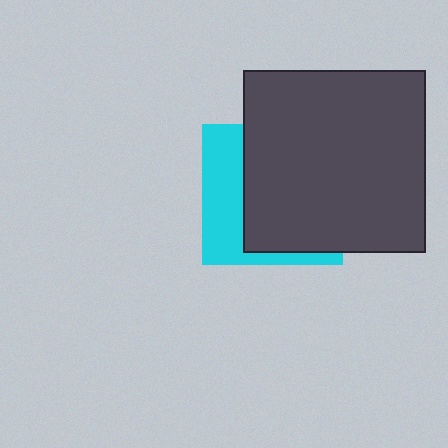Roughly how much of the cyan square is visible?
A small part of it is visible (roughly 36%).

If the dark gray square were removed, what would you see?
You would see the complete cyan square.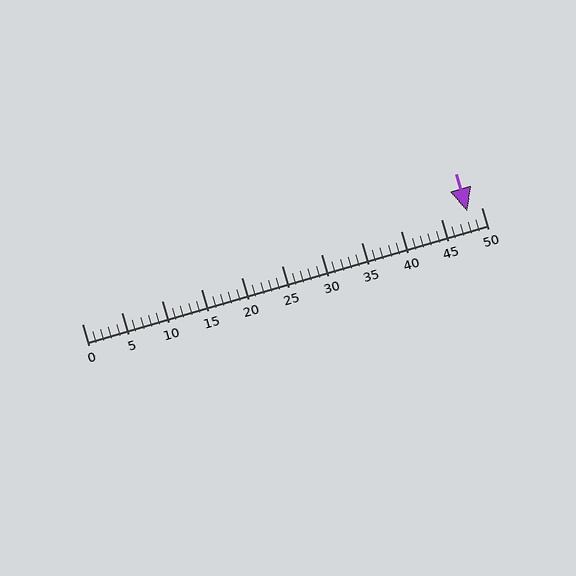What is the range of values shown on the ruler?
The ruler shows values from 0 to 50.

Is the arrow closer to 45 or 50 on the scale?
The arrow is closer to 50.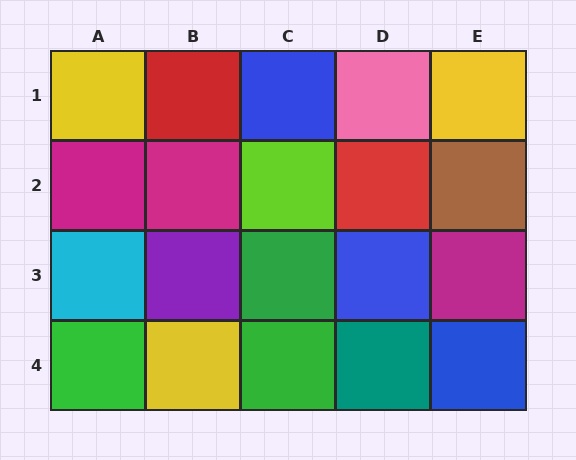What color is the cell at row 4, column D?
Teal.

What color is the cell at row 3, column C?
Green.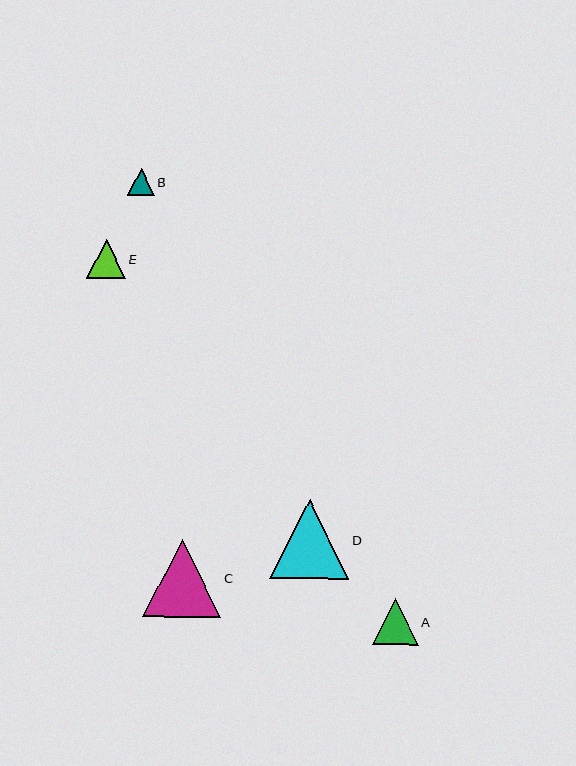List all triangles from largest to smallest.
From largest to smallest: D, C, A, E, B.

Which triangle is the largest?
Triangle D is the largest with a size of approximately 79 pixels.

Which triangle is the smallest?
Triangle B is the smallest with a size of approximately 27 pixels.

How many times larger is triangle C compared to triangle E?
Triangle C is approximately 2.0 times the size of triangle E.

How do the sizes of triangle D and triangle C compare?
Triangle D and triangle C are approximately the same size.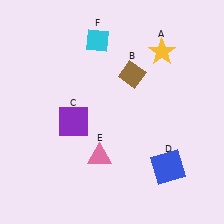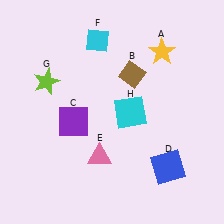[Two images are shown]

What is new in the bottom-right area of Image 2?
A cyan square (H) was added in the bottom-right area of Image 2.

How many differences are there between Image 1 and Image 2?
There are 2 differences between the two images.